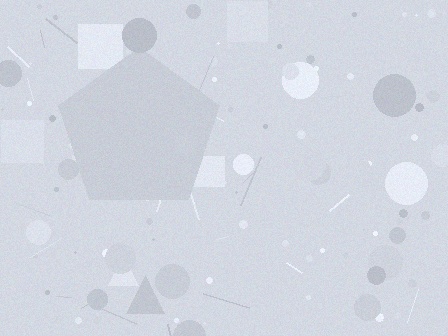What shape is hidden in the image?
A pentagon is hidden in the image.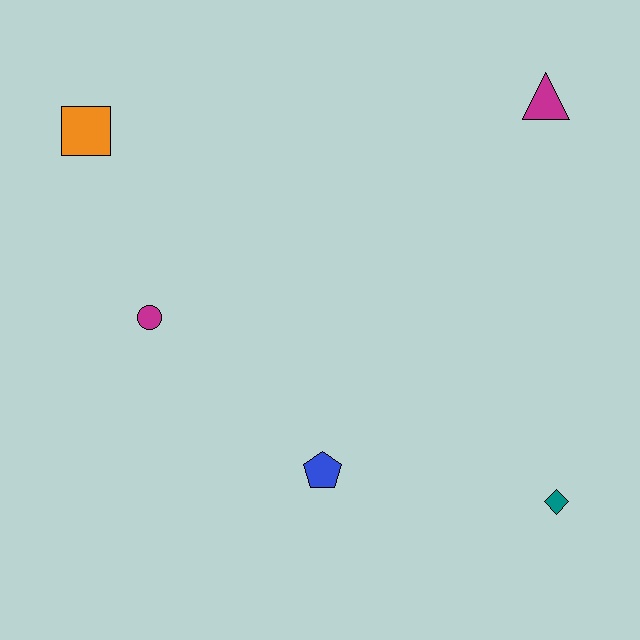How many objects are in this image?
There are 5 objects.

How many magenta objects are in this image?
There are 2 magenta objects.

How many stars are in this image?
There are no stars.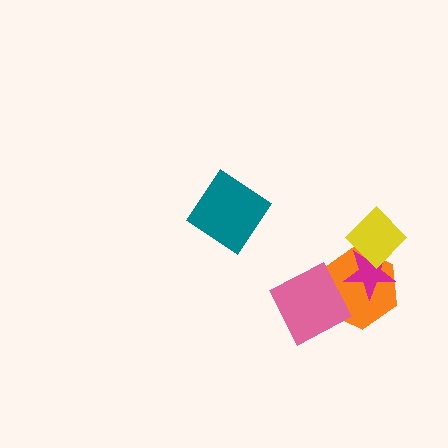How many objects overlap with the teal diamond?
0 objects overlap with the teal diamond.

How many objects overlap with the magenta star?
2 objects overlap with the magenta star.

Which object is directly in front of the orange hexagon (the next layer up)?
The magenta star is directly in front of the orange hexagon.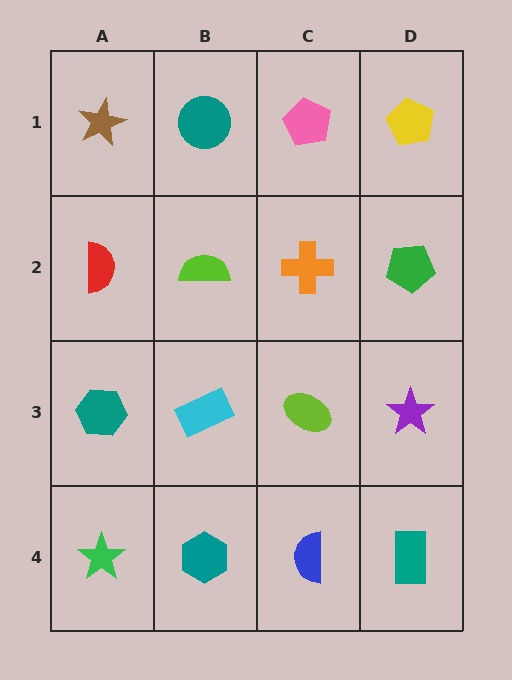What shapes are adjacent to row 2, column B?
A teal circle (row 1, column B), a cyan rectangle (row 3, column B), a red semicircle (row 2, column A), an orange cross (row 2, column C).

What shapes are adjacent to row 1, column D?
A green pentagon (row 2, column D), a pink pentagon (row 1, column C).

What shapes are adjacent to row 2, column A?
A brown star (row 1, column A), a teal hexagon (row 3, column A), a lime semicircle (row 2, column B).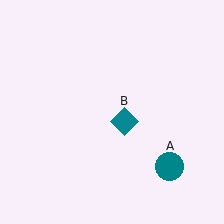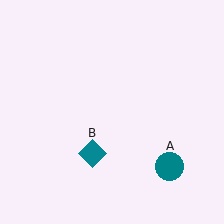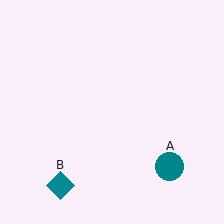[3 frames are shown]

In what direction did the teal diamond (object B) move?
The teal diamond (object B) moved down and to the left.